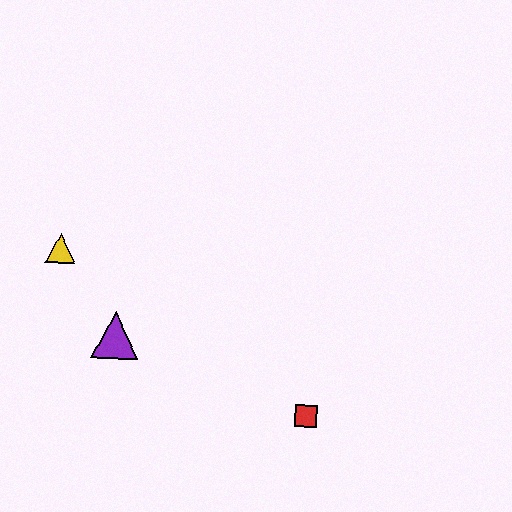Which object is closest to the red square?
The purple triangle is closest to the red square.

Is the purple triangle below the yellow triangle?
Yes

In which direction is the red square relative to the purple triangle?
The red square is to the right of the purple triangle.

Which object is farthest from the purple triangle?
The red square is farthest from the purple triangle.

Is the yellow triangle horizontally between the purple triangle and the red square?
No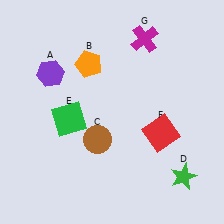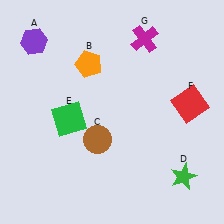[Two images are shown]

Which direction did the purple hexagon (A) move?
The purple hexagon (A) moved up.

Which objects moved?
The objects that moved are: the purple hexagon (A), the red square (F).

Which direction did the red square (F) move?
The red square (F) moved up.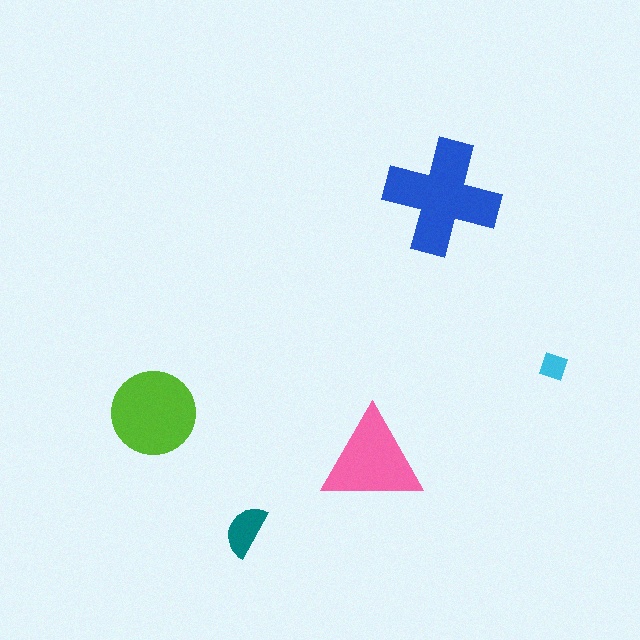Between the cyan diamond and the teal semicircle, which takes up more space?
The teal semicircle.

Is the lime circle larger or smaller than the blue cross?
Smaller.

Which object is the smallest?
The cyan diamond.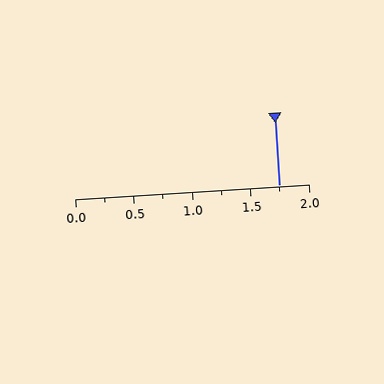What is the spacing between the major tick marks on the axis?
The major ticks are spaced 0.5 apart.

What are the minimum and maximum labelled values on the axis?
The axis runs from 0.0 to 2.0.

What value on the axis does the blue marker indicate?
The marker indicates approximately 1.75.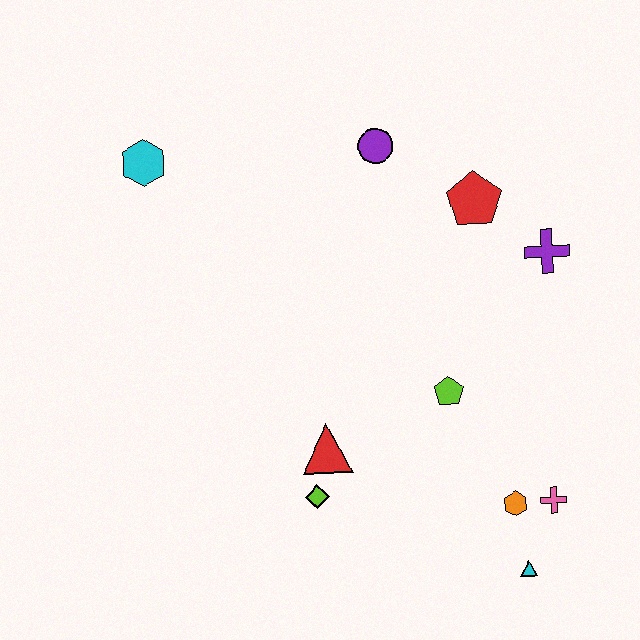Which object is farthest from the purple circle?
The cyan triangle is farthest from the purple circle.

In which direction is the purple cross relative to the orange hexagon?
The purple cross is above the orange hexagon.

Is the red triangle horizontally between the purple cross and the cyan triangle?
No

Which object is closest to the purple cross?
The red pentagon is closest to the purple cross.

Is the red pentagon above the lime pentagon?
Yes